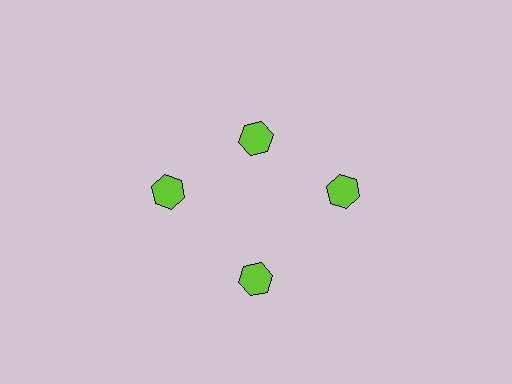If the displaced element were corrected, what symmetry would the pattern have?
It would have 4-fold rotational symmetry — the pattern would map onto itself every 90 degrees.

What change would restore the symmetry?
The symmetry would be restored by moving it outward, back onto the ring so that all 4 hexagons sit at equal angles and equal distance from the center.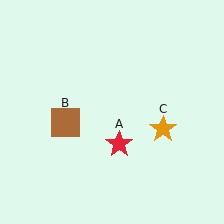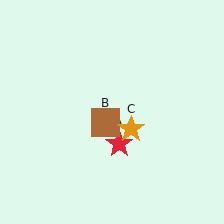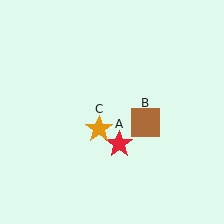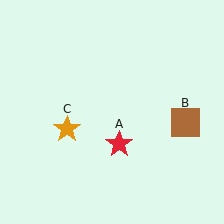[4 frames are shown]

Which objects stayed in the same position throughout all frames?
Red star (object A) remained stationary.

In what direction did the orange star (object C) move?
The orange star (object C) moved left.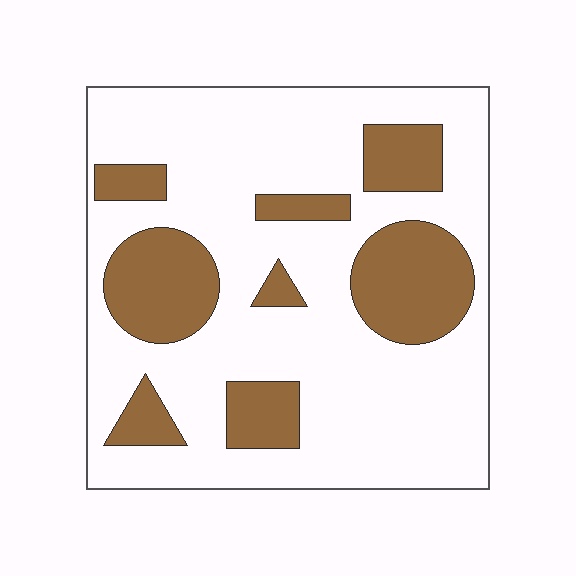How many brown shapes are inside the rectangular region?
8.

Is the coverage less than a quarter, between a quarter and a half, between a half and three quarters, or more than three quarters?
Between a quarter and a half.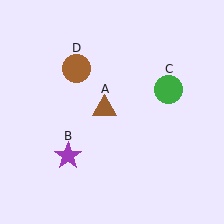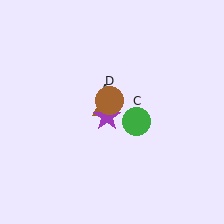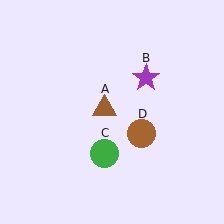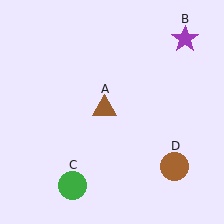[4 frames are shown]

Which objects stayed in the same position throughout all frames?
Brown triangle (object A) remained stationary.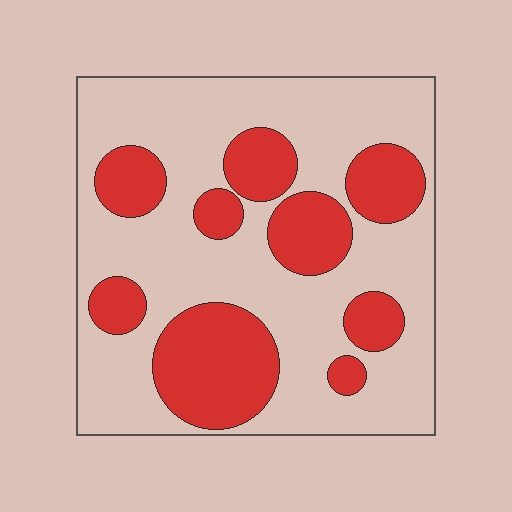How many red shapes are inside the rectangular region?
9.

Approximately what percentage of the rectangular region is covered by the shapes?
Approximately 30%.